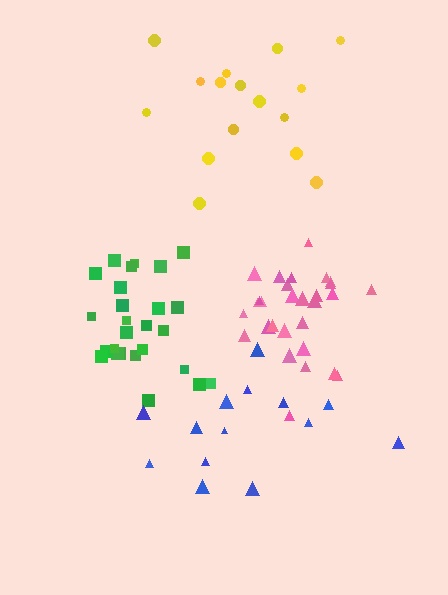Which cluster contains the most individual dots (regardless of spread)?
Pink (29).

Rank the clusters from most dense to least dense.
pink, green, yellow, blue.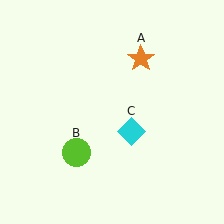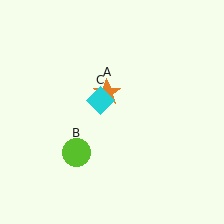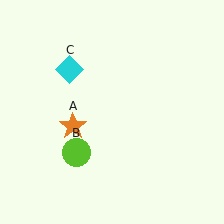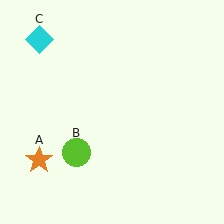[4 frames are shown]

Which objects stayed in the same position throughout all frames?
Lime circle (object B) remained stationary.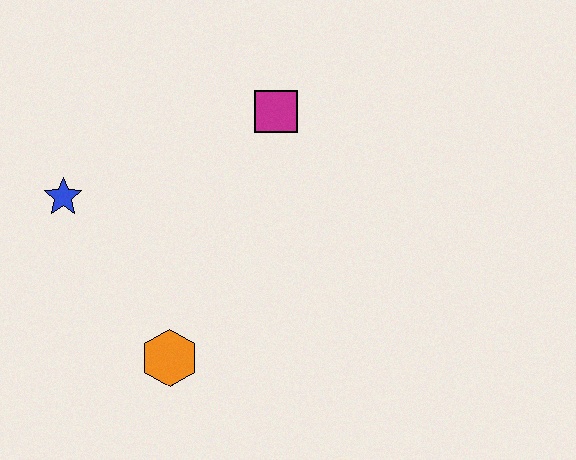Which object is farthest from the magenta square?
The orange hexagon is farthest from the magenta square.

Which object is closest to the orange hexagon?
The blue star is closest to the orange hexagon.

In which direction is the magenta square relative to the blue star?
The magenta square is to the right of the blue star.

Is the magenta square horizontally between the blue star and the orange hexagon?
No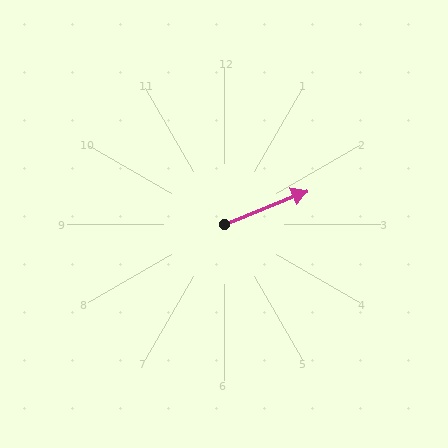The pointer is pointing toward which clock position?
Roughly 2 o'clock.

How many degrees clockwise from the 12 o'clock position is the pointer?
Approximately 68 degrees.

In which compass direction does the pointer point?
East.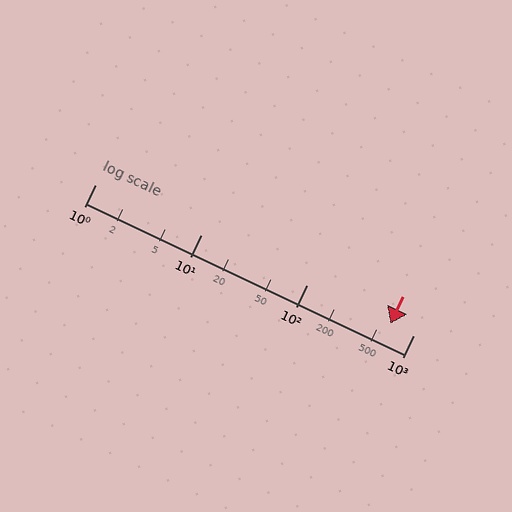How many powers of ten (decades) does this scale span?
The scale spans 3 decades, from 1 to 1000.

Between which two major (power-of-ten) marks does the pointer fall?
The pointer is between 100 and 1000.